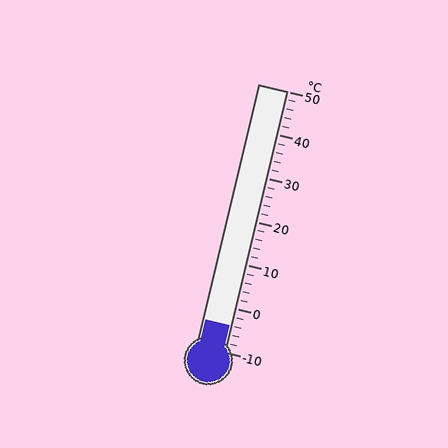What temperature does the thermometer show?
The thermometer shows approximately -4°C.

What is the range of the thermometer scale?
The thermometer scale ranges from -10°C to 50°C.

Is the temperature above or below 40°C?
The temperature is below 40°C.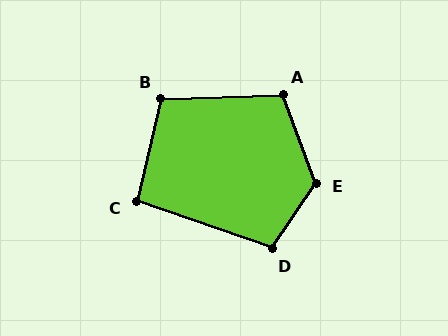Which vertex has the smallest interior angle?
C, at approximately 96 degrees.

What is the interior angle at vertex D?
Approximately 105 degrees (obtuse).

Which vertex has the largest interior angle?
E, at approximately 125 degrees.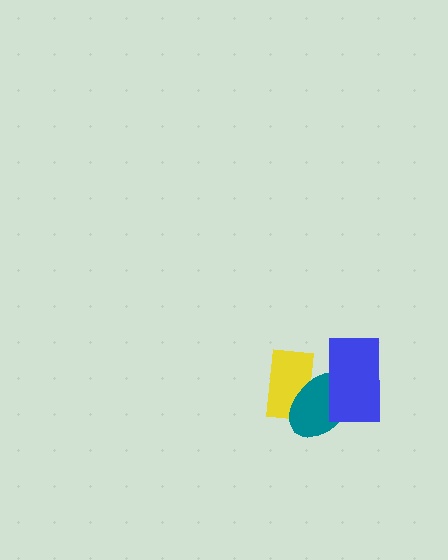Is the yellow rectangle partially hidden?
Yes, it is partially covered by another shape.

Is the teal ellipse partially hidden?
Yes, it is partially covered by another shape.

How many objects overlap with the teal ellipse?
2 objects overlap with the teal ellipse.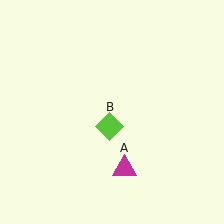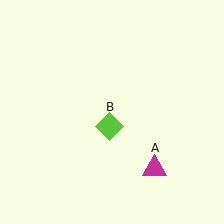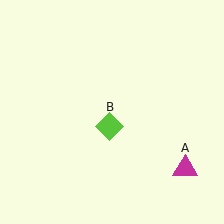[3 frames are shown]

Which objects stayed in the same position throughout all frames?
Lime diamond (object B) remained stationary.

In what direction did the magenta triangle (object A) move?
The magenta triangle (object A) moved right.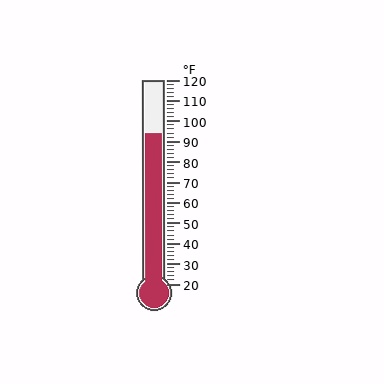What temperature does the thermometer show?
The thermometer shows approximately 94°F.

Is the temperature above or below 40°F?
The temperature is above 40°F.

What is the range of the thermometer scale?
The thermometer scale ranges from 20°F to 120°F.